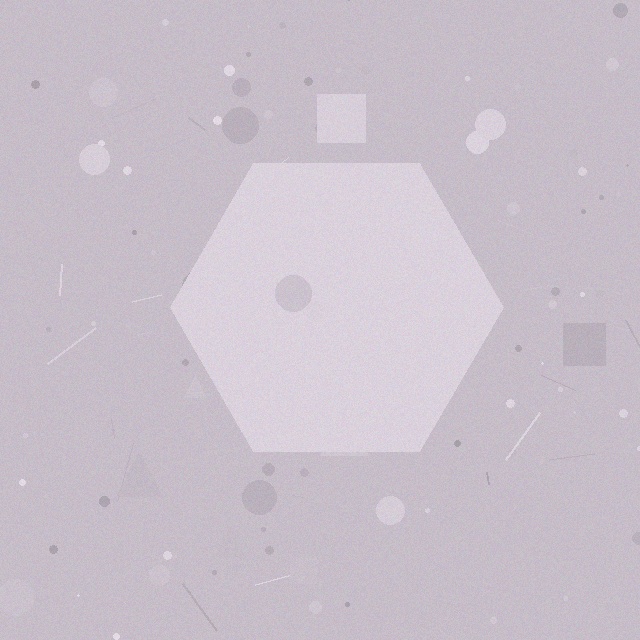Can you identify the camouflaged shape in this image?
The camouflaged shape is a hexagon.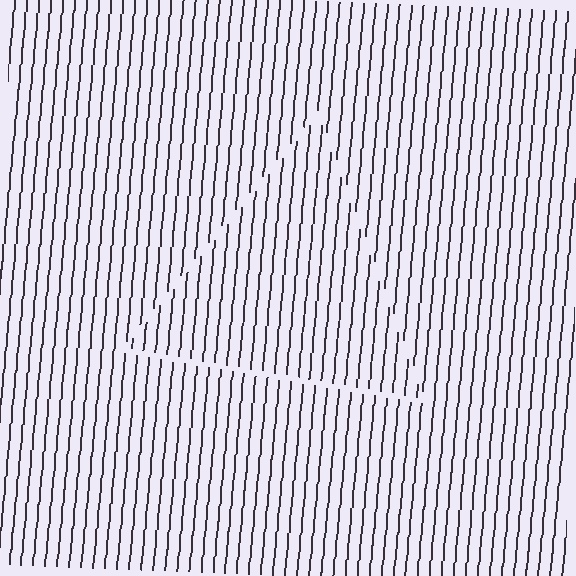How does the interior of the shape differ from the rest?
The interior of the shape contains the same grating, shifted by half a period — the contour is defined by the phase discontinuity where line-ends from the inner and outer gratings abut.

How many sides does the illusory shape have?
3 sides — the line-ends trace a triangle.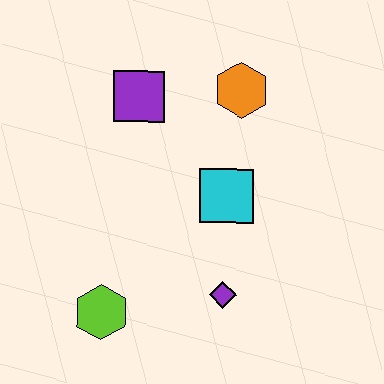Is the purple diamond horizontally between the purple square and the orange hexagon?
Yes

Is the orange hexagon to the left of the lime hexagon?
No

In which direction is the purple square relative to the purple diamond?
The purple square is above the purple diamond.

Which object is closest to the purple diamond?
The cyan square is closest to the purple diamond.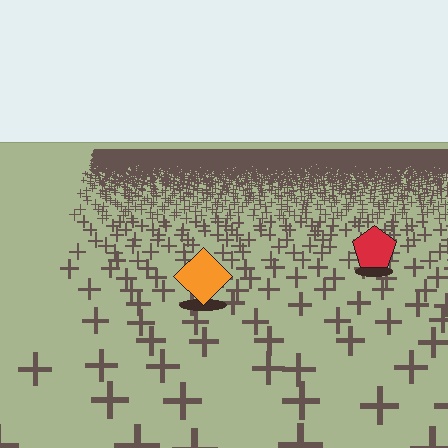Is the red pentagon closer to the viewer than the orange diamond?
No. The orange diamond is closer — you can tell from the texture gradient: the ground texture is coarser near it.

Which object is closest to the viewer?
The orange diamond is closest. The texture marks near it are larger and more spread out.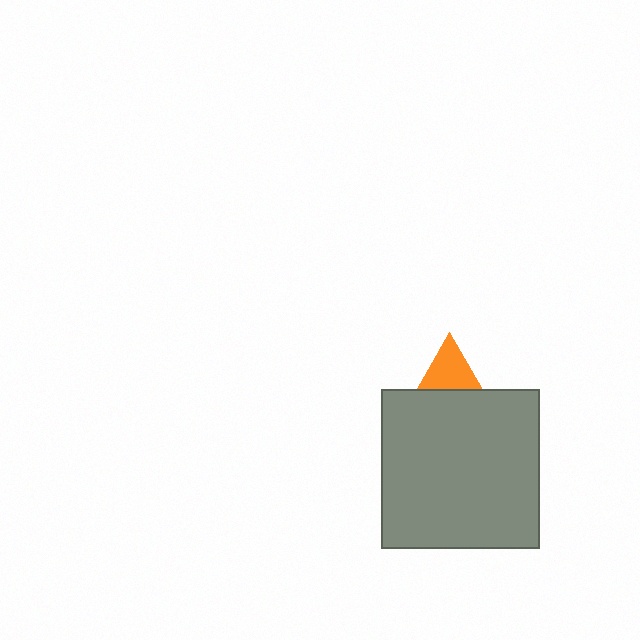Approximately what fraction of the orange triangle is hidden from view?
Roughly 59% of the orange triangle is hidden behind the gray square.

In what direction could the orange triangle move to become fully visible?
The orange triangle could move up. That would shift it out from behind the gray square entirely.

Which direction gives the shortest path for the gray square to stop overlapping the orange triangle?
Moving down gives the shortest separation.